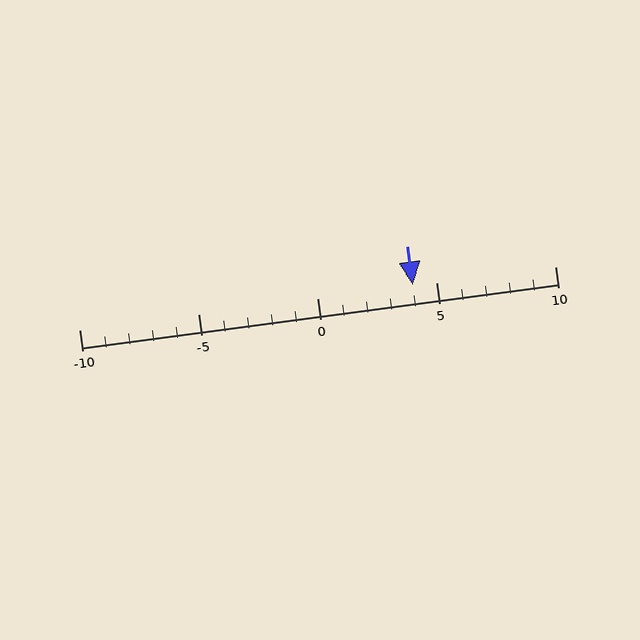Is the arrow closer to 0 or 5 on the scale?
The arrow is closer to 5.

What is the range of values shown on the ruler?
The ruler shows values from -10 to 10.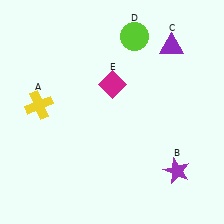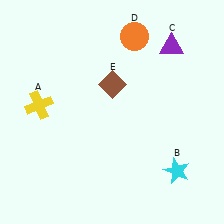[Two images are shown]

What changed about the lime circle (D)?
In Image 1, D is lime. In Image 2, it changed to orange.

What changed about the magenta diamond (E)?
In Image 1, E is magenta. In Image 2, it changed to brown.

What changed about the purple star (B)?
In Image 1, B is purple. In Image 2, it changed to cyan.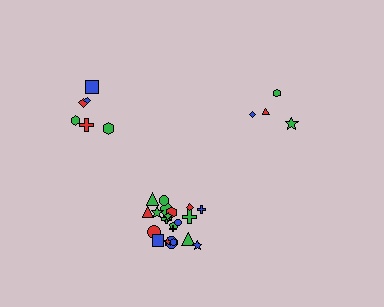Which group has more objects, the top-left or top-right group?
The top-left group.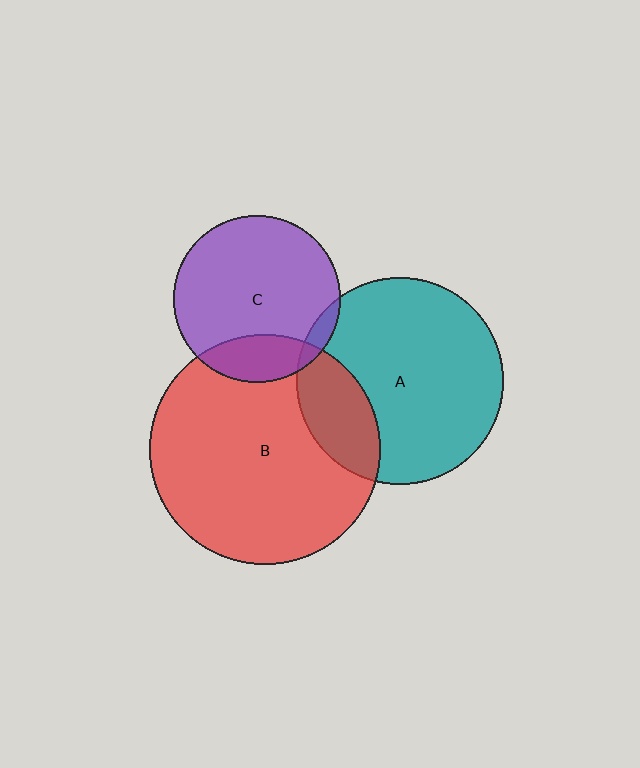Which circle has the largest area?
Circle B (red).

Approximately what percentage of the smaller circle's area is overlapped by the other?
Approximately 20%.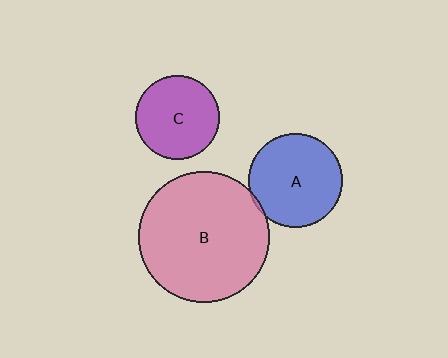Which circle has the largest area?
Circle B (pink).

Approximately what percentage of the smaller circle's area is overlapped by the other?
Approximately 5%.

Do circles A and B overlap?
Yes.